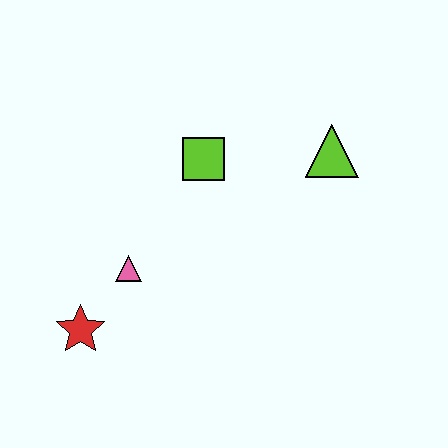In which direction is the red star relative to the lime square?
The red star is below the lime square.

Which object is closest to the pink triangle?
The red star is closest to the pink triangle.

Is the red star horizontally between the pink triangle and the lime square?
No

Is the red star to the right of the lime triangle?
No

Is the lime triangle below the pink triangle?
No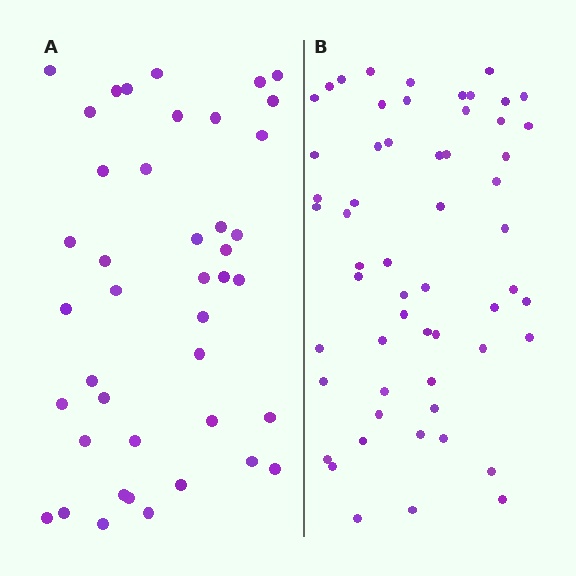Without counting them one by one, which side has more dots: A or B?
Region B (the right region) has more dots.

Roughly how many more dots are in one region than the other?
Region B has approximately 15 more dots than region A.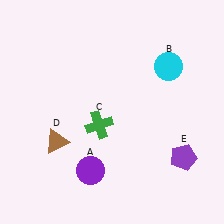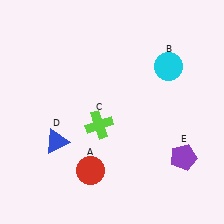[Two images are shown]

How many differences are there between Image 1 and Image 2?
There are 3 differences between the two images.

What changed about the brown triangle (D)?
In Image 1, D is brown. In Image 2, it changed to blue.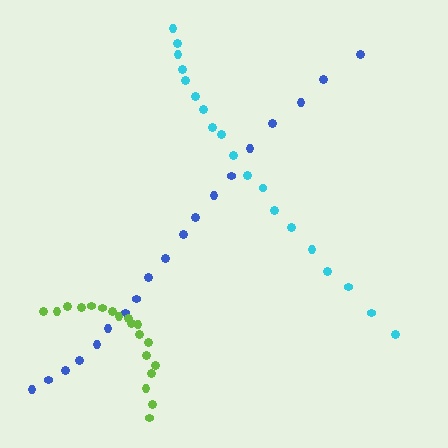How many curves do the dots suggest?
There are 3 distinct paths.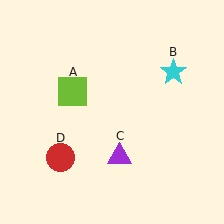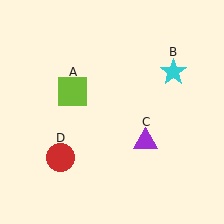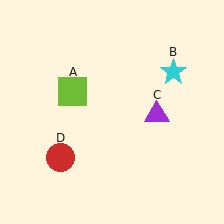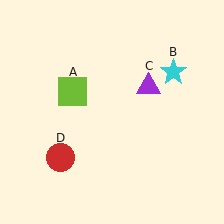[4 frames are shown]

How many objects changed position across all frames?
1 object changed position: purple triangle (object C).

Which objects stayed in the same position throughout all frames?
Lime square (object A) and cyan star (object B) and red circle (object D) remained stationary.